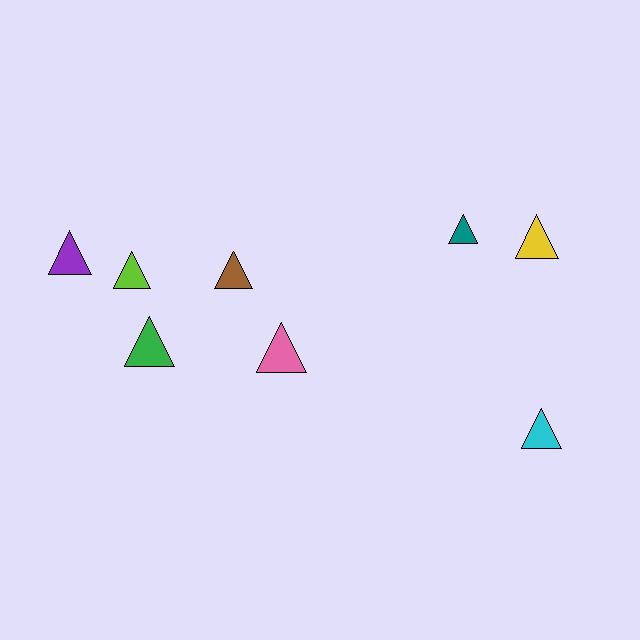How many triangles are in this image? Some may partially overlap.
There are 8 triangles.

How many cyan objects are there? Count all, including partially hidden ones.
There is 1 cyan object.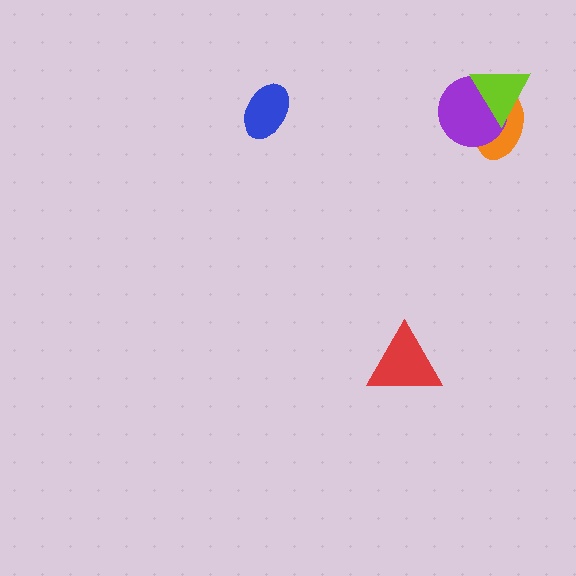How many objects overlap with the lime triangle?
2 objects overlap with the lime triangle.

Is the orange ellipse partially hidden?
Yes, it is partially covered by another shape.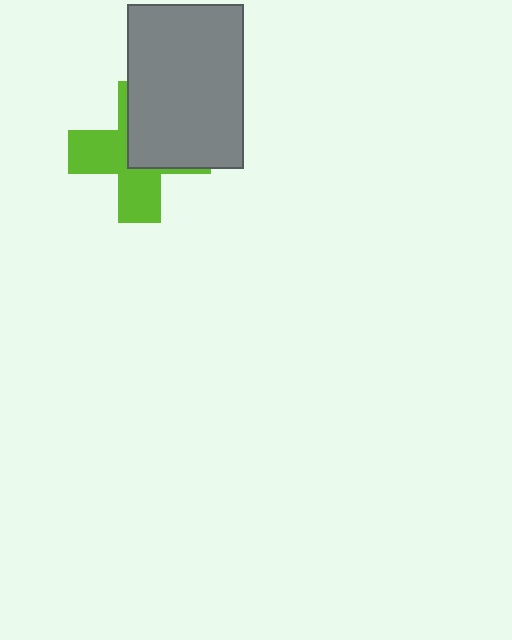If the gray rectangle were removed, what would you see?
You would see the complete lime cross.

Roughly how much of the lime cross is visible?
About half of it is visible (roughly 53%).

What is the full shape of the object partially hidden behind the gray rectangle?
The partially hidden object is a lime cross.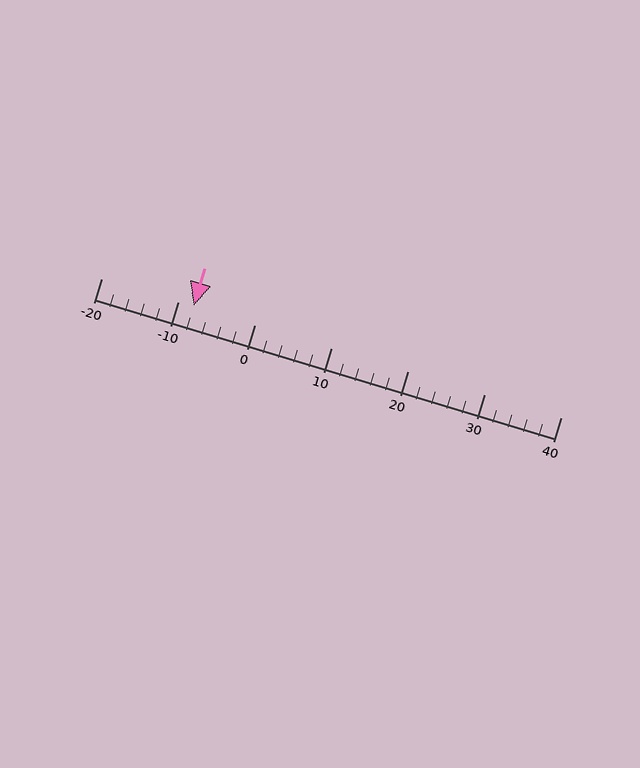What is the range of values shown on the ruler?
The ruler shows values from -20 to 40.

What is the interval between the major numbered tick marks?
The major tick marks are spaced 10 units apart.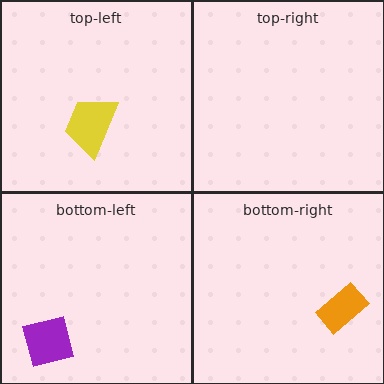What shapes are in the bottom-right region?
The orange rectangle.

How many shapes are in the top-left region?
1.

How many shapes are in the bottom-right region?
1.